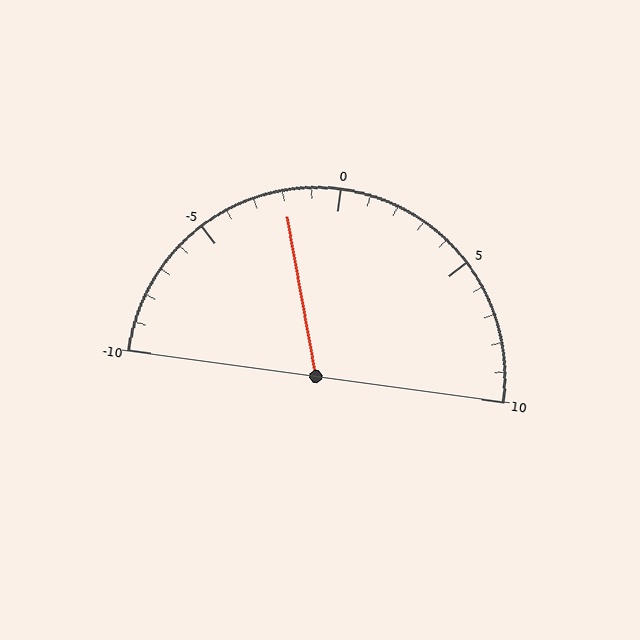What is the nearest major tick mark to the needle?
The nearest major tick mark is 0.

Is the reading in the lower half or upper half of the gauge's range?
The reading is in the lower half of the range (-10 to 10).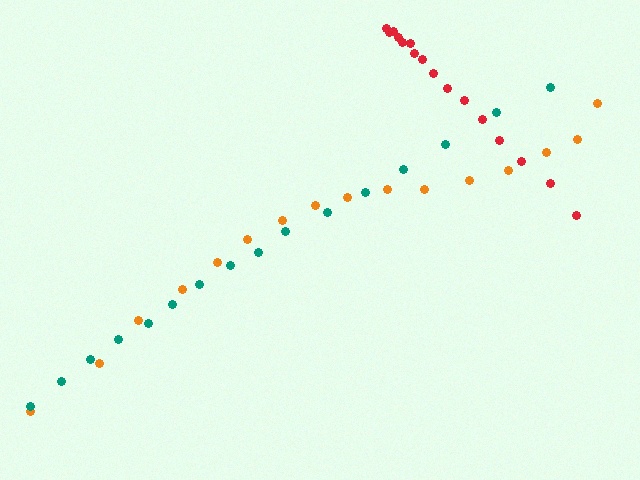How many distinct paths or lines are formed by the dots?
There are 3 distinct paths.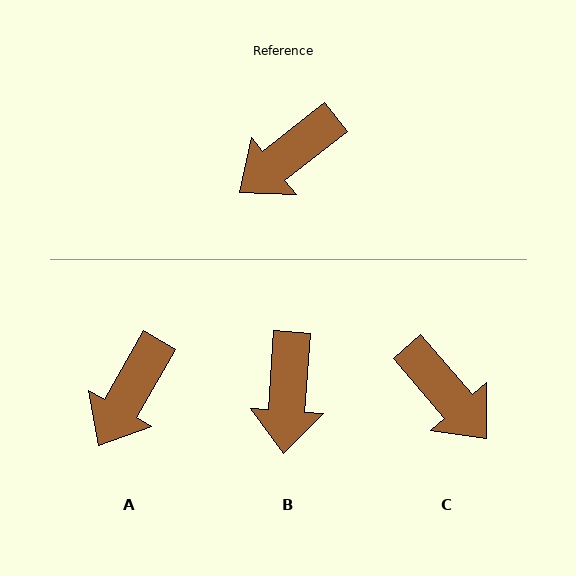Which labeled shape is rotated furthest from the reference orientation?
C, about 93 degrees away.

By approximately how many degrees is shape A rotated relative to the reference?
Approximately 22 degrees counter-clockwise.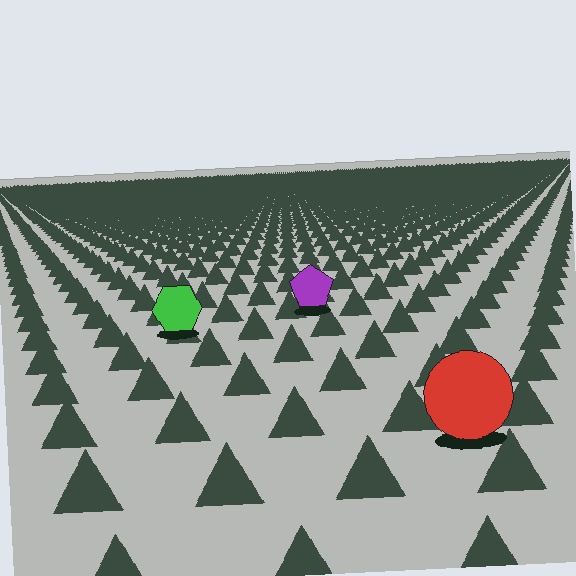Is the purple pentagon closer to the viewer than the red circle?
No. The red circle is closer — you can tell from the texture gradient: the ground texture is coarser near it.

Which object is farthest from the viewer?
The purple pentagon is farthest from the viewer. It appears smaller and the ground texture around it is denser.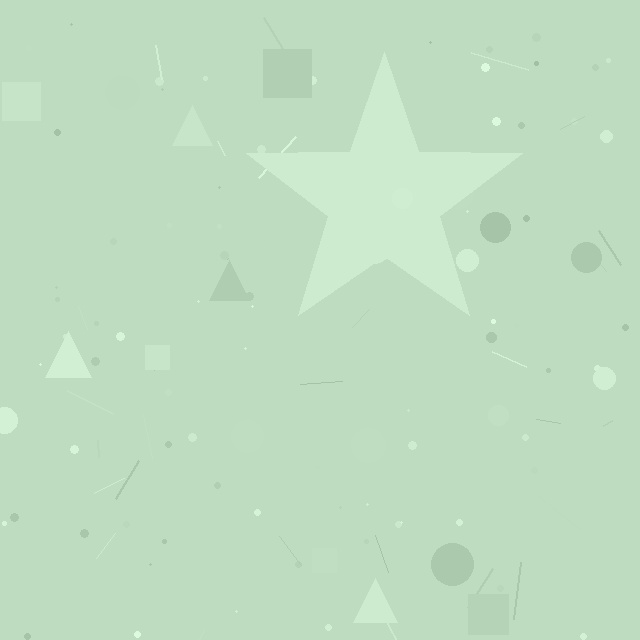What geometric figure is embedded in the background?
A star is embedded in the background.